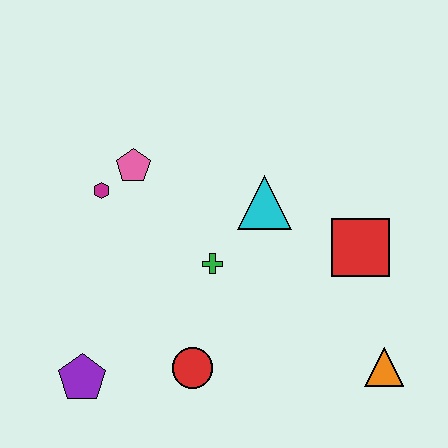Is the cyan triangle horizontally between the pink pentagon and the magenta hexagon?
No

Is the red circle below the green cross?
Yes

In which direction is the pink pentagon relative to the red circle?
The pink pentagon is above the red circle.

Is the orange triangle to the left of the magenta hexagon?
No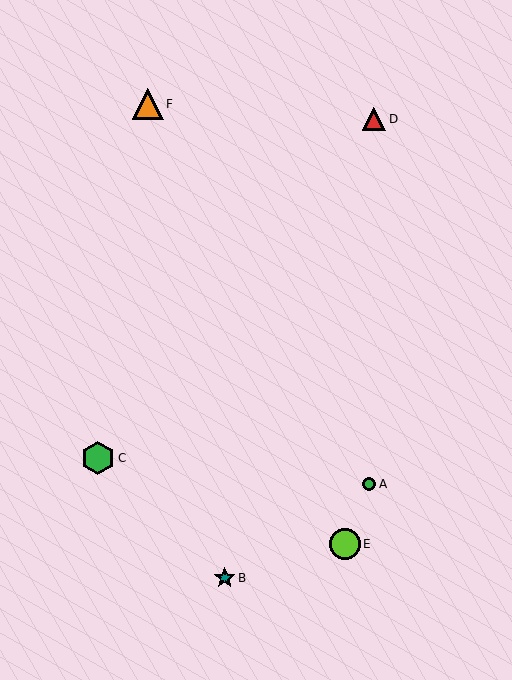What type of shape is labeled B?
Shape B is a teal star.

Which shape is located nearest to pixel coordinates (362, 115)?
The red triangle (labeled D) at (374, 119) is nearest to that location.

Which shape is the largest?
The green hexagon (labeled C) is the largest.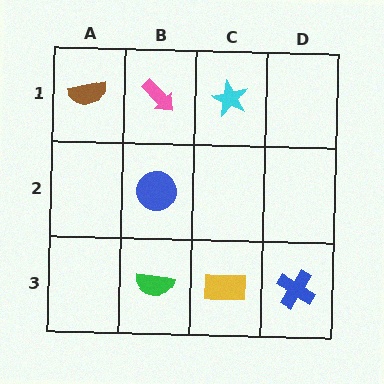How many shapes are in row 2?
1 shape.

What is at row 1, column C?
A cyan star.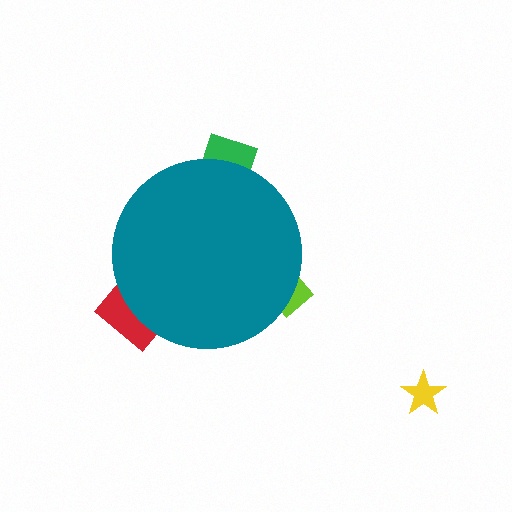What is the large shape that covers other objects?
A teal circle.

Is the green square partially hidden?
Yes, the green square is partially hidden behind the teal circle.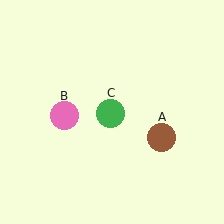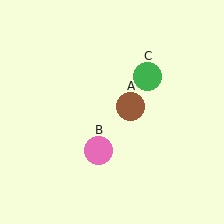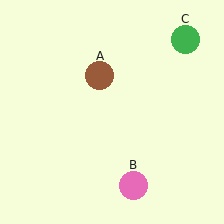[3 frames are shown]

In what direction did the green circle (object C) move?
The green circle (object C) moved up and to the right.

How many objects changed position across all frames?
3 objects changed position: brown circle (object A), pink circle (object B), green circle (object C).